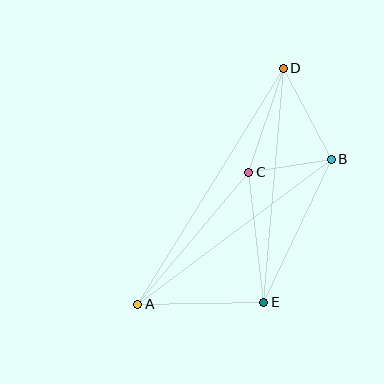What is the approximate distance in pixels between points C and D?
The distance between C and D is approximately 110 pixels.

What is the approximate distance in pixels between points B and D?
The distance between B and D is approximately 102 pixels.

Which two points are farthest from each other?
Points A and D are farthest from each other.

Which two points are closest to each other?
Points B and C are closest to each other.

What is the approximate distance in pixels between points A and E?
The distance between A and E is approximately 126 pixels.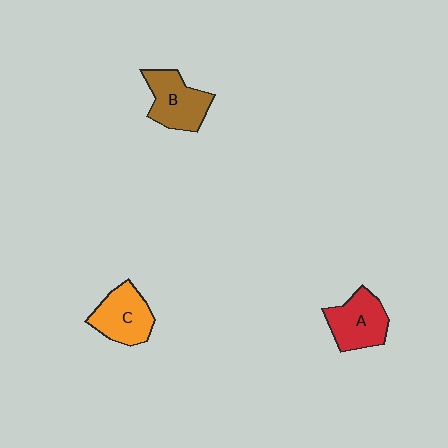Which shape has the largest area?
Shape B (brown).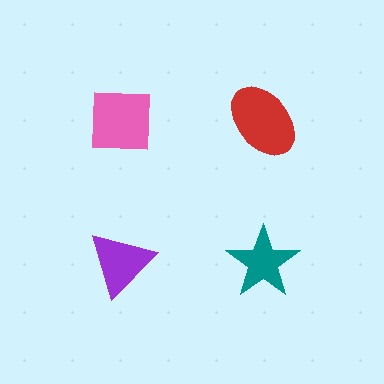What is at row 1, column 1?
A pink square.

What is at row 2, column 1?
A purple triangle.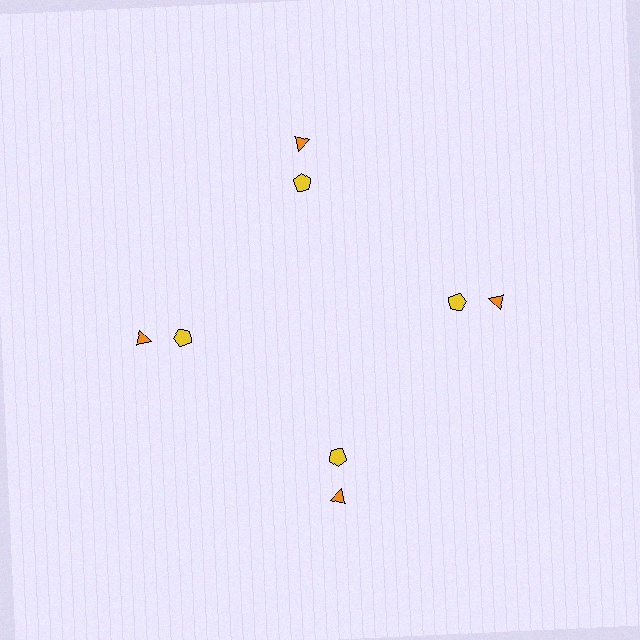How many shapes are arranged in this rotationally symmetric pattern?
There are 8 shapes, arranged in 4 groups of 2.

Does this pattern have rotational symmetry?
Yes, this pattern has 4-fold rotational symmetry. It looks the same after rotating 90 degrees around the center.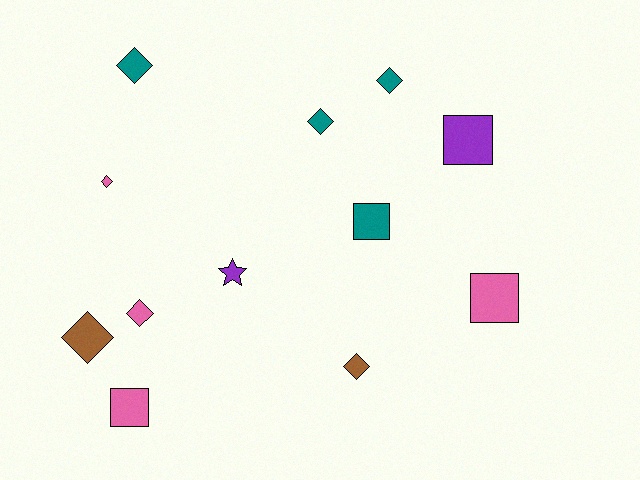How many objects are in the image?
There are 12 objects.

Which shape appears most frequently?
Diamond, with 7 objects.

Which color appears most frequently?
Teal, with 4 objects.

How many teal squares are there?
There is 1 teal square.